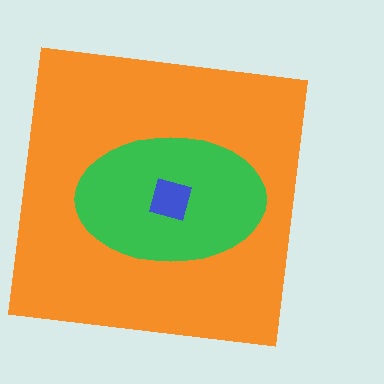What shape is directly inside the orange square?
The green ellipse.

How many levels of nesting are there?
3.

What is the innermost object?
The blue square.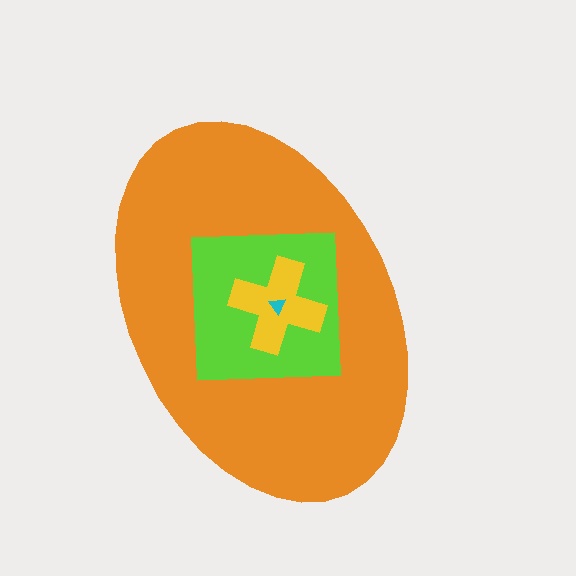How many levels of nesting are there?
4.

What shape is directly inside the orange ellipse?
The lime square.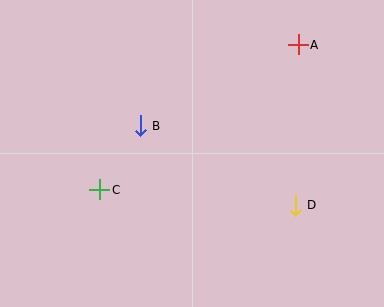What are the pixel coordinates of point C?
Point C is at (100, 190).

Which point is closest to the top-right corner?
Point A is closest to the top-right corner.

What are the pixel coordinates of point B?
Point B is at (140, 126).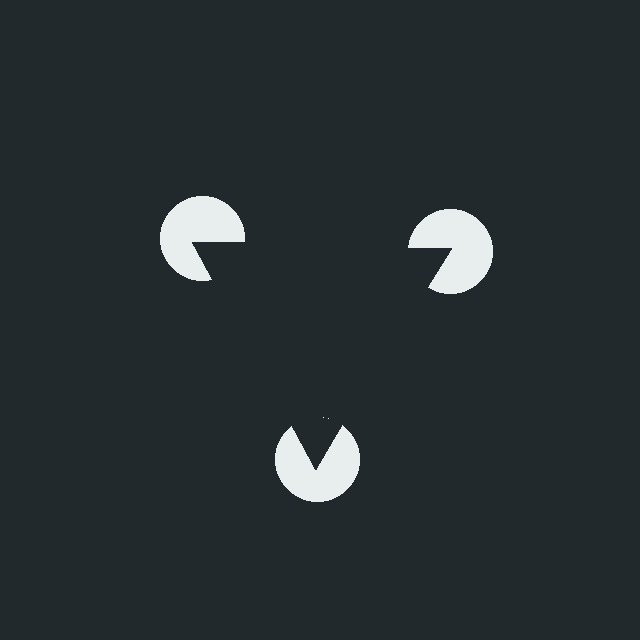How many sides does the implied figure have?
3 sides.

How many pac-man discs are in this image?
There are 3 — one at each vertex of the illusory triangle.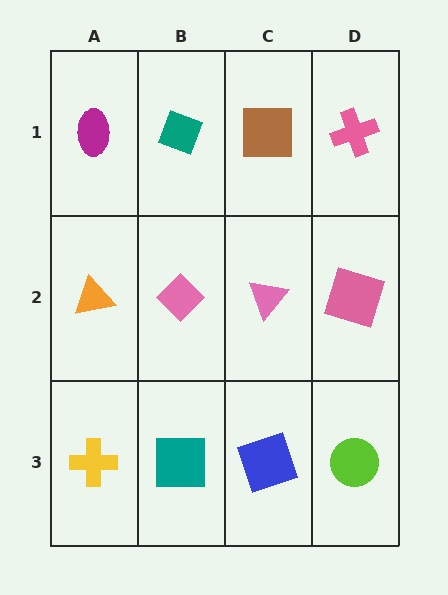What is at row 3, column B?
A teal square.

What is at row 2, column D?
A pink square.